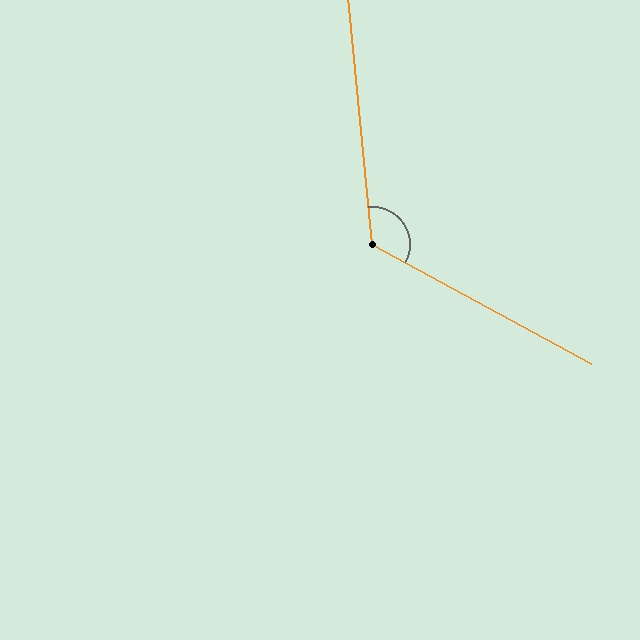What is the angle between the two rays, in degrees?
Approximately 124 degrees.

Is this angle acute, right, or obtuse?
It is obtuse.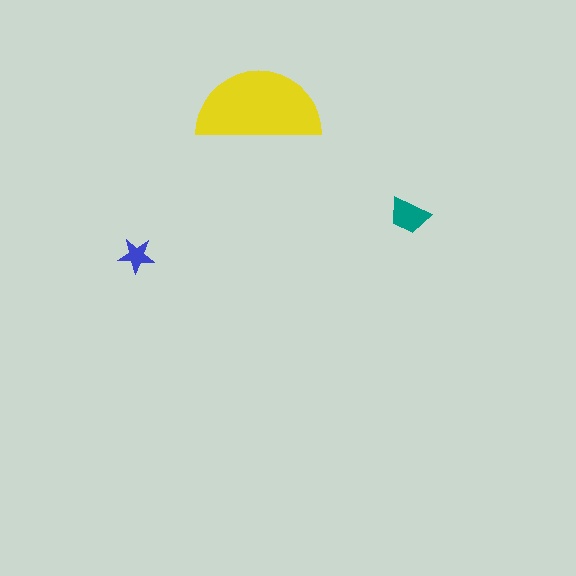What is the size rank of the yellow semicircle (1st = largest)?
1st.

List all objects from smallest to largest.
The blue star, the teal trapezoid, the yellow semicircle.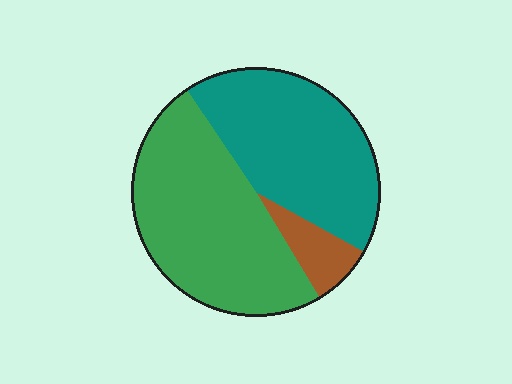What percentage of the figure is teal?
Teal covers about 45% of the figure.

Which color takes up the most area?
Green, at roughly 50%.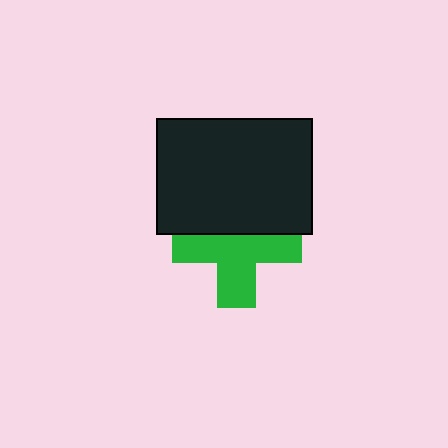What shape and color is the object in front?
The object in front is a black rectangle.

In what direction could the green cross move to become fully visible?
The green cross could move down. That would shift it out from behind the black rectangle entirely.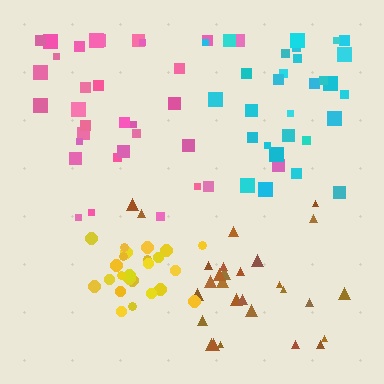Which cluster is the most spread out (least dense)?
Pink.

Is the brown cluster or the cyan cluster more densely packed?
Brown.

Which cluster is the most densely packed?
Yellow.